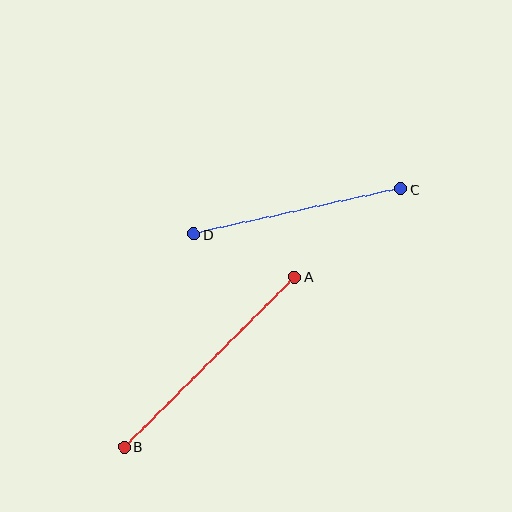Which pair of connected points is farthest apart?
Points A and B are farthest apart.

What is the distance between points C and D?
The distance is approximately 211 pixels.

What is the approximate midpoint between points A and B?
The midpoint is at approximately (210, 362) pixels.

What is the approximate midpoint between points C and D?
The midpoint is at approximately (297, 212) pixels.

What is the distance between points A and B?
The distance is approximately 241 pixels.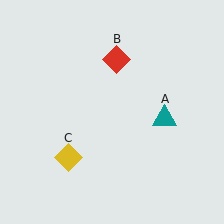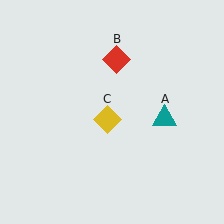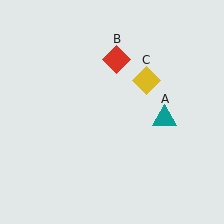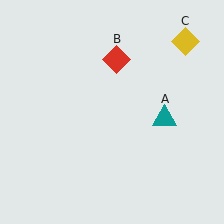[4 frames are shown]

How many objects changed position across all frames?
1 object changed position: yellow diamond (object C).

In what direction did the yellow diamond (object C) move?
The yellow diamond (object C) moved up and to the right.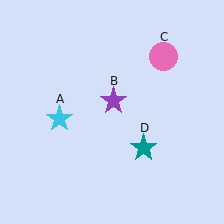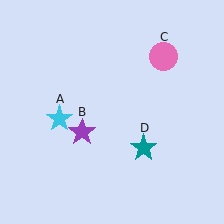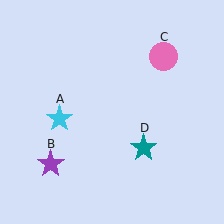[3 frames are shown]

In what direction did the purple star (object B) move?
The purple star (object B) moved down and to the left.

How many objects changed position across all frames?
1 object changed position: purple star (object B).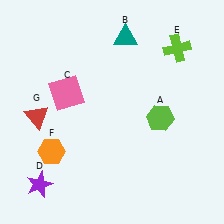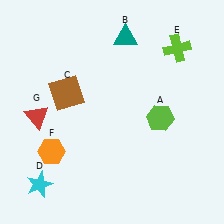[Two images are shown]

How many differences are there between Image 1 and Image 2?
There are 2 differences between the two images.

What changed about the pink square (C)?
In Image 1, C is pink. In Image 2, it changed to brown.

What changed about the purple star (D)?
In Image 1, D is purple. In Image 2, it changed to cyan.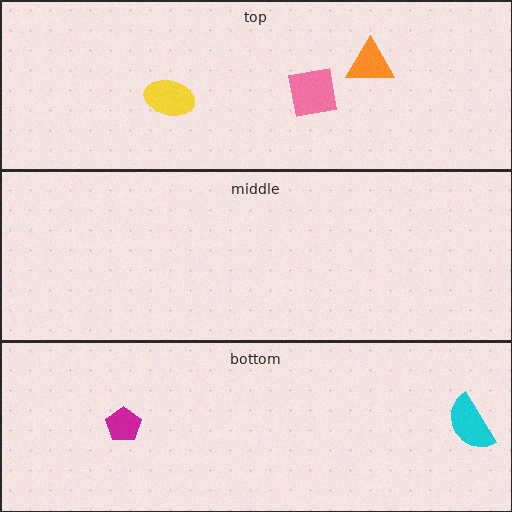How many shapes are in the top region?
3.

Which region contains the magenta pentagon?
The bottom region.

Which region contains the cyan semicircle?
The bottom region.